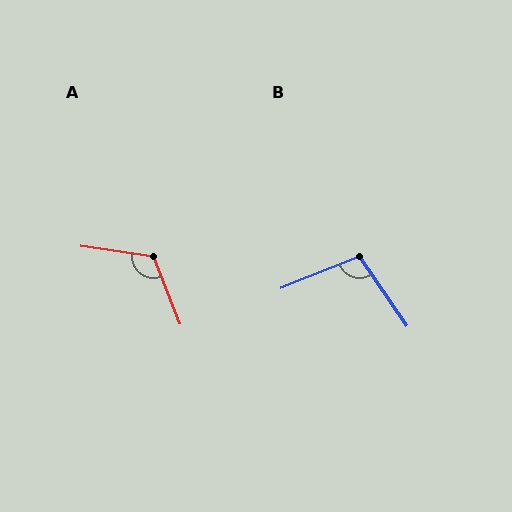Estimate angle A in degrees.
Approximately 120 degrees.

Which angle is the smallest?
B, at approximately 102 degrees.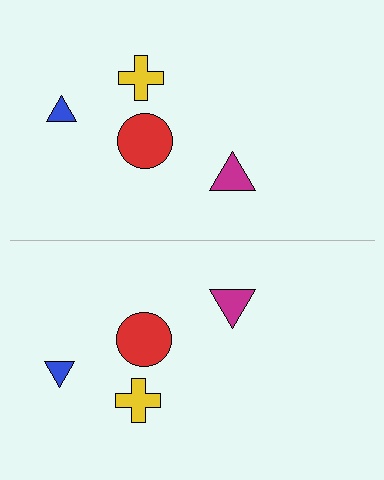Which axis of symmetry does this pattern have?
The pattern has a horizontal axis of symmetry running through the center of the image.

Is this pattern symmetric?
Yes, this pattern has bilateral (reflection) symmetry.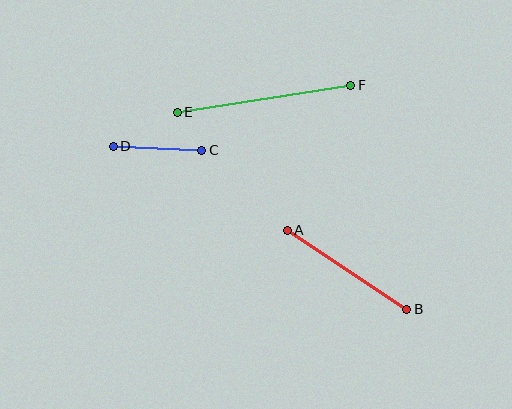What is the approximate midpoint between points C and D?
The midpoint is at approximately (158, 148) pixels.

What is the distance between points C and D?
The distance is approximately 89 pixels.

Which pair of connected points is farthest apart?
Points E and F are farthest apart.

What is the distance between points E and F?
The distance is approximately 175 pixels.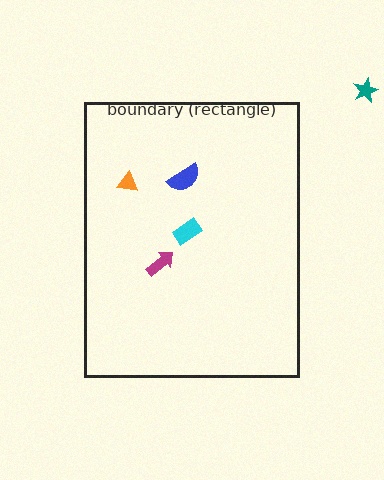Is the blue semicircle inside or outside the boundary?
Inside.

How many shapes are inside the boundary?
4 inside, 1 outside.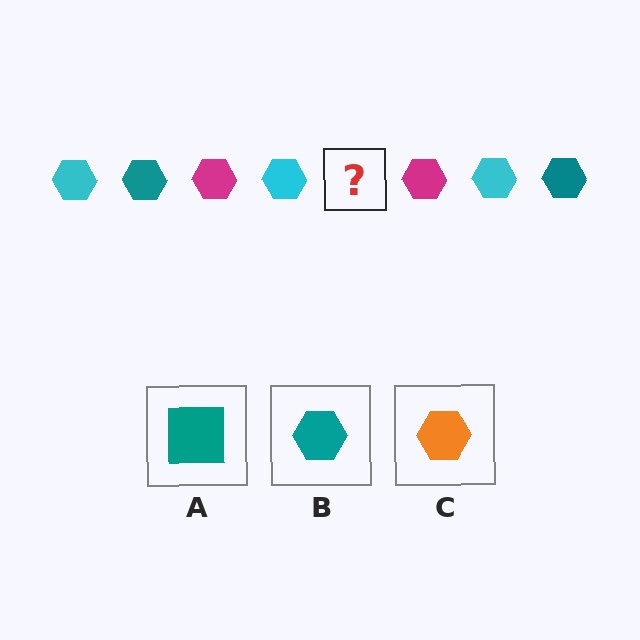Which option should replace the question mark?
Option B.